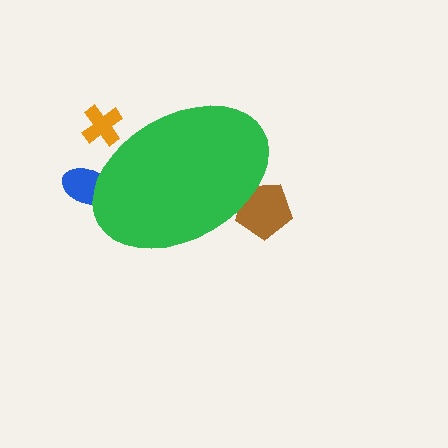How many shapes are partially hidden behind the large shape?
3 shapes are partially hidden.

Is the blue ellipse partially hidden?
Yes, the blue ellipse is partially hidden behind the green ellipse.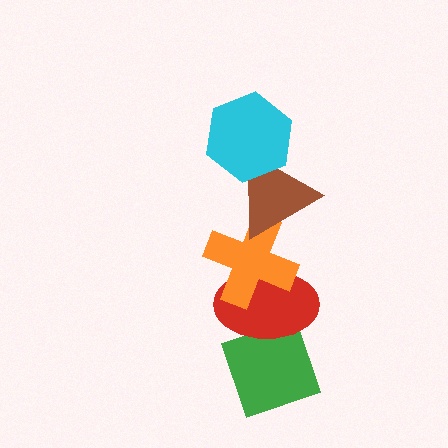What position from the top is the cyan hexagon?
The cyan hexagon is 1st from the top.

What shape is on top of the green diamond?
The red ellipse is on top of the green diamond.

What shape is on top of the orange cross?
The brown triangle is on top of the orange cross.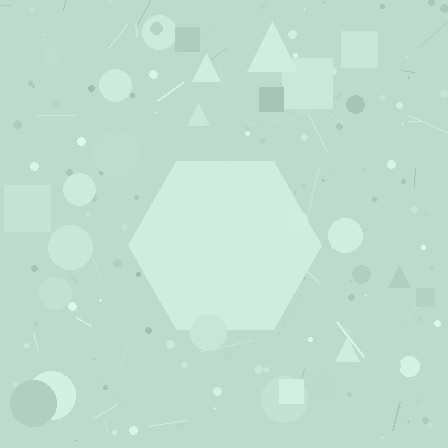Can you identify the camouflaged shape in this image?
The camouflaged shape is a hexagon.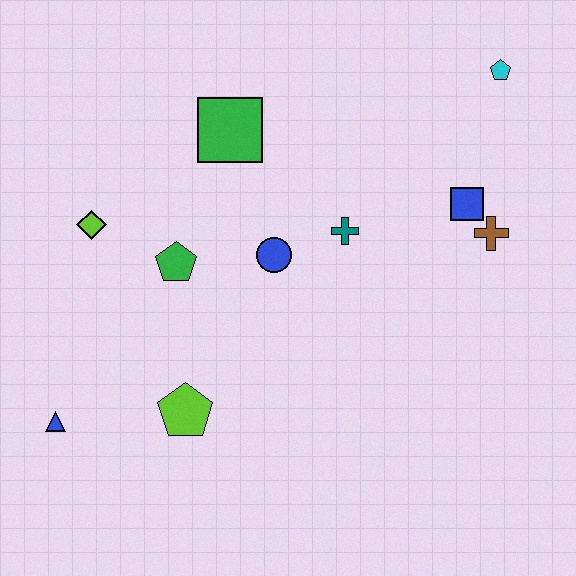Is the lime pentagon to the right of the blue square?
No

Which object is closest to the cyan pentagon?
The blue square is closest to the cyan pentagon.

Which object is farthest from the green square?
The blue triangle is farthest from the green square.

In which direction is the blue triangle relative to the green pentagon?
The blue triangle is below the green pentagon.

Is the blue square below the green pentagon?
No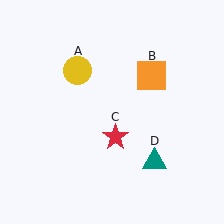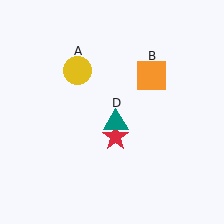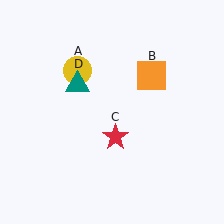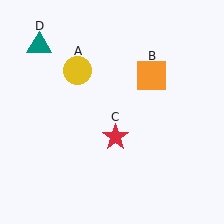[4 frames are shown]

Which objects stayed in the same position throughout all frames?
Yellow circle (object A) and orange square (object B) and red star (object C) remained stationary.